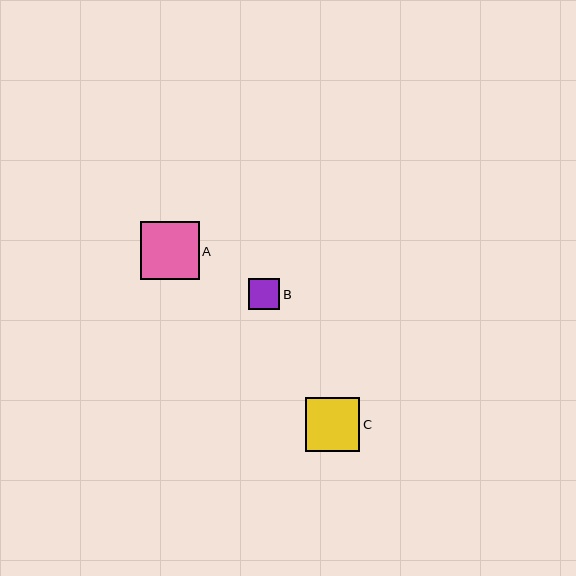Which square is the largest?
Square A is the largest with a size of approximately 59 pixels.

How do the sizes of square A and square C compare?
Square A and square C are approximately the same size.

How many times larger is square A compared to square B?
Square A is approximately 1.9 times the size of square B.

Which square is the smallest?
Square B is the smallest with a size of approximately 31 pixels.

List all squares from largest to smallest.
From largest to smallest: A, C, B.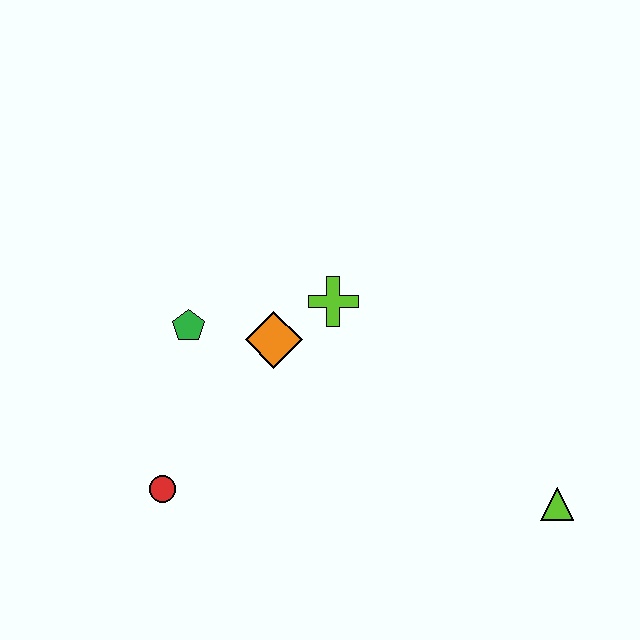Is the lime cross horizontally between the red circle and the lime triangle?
Yes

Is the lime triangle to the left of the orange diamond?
No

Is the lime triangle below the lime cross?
Yes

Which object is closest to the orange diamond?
The lime cross is closest to the orange diamond.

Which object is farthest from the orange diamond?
The lime triangle is farthest from the orange diamond.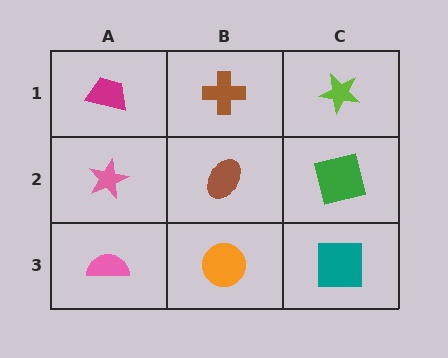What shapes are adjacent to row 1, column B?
A brown ellipse (row 2, column B), a magenta trapezoid (row 1, column A), a lime star (row 1, column C).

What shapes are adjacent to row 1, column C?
A green square (row 2, column C), a brown cross (row 1, column B).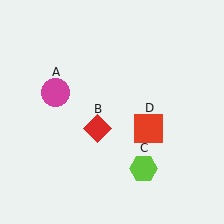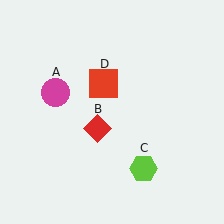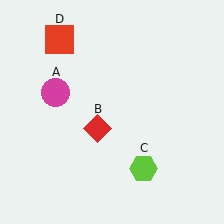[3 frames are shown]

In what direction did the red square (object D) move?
The red square (object D) moved up and to the left.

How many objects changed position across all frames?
1 object changed position: red square (object D).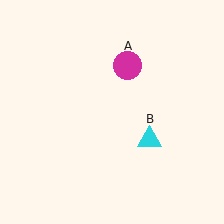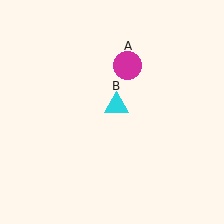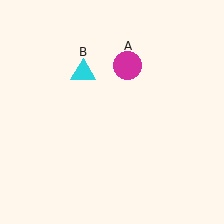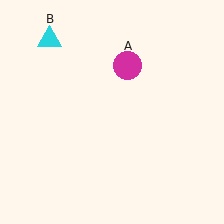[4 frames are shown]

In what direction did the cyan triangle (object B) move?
The cyan triangle (object B) moved up and to the left.